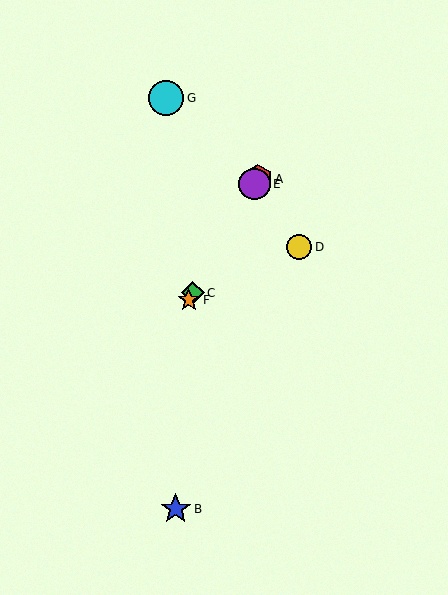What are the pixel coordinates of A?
Object A is at (258, 179).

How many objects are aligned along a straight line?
4 objects (A, C, E, F) are aligned along a straight line.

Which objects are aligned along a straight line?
Objects A, C, E, F are aligned along a straight line.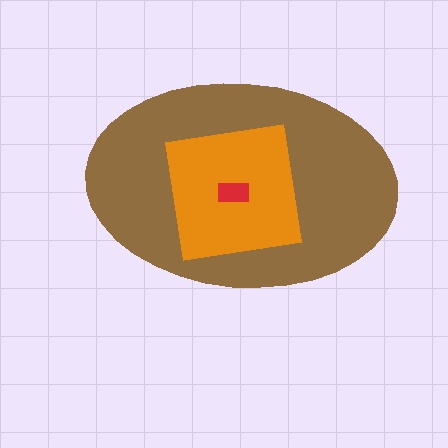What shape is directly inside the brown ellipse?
The orange square.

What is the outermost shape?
The brown ellipse.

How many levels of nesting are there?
3.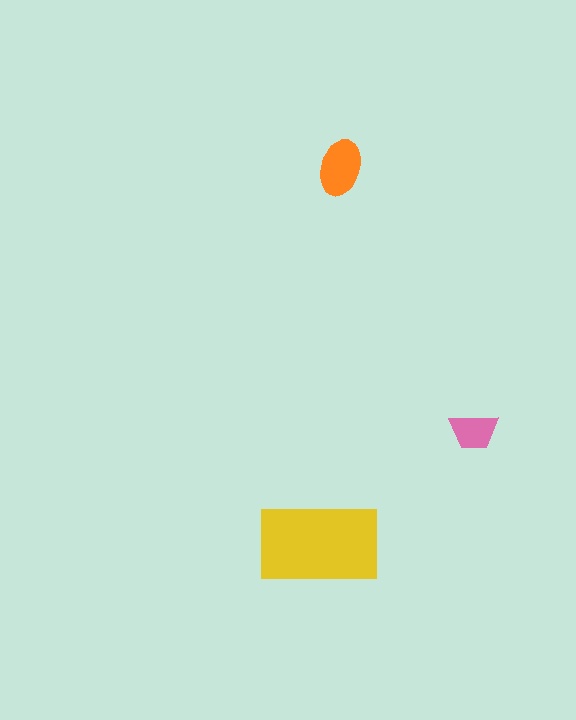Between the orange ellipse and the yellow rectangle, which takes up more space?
The yellow rectangle.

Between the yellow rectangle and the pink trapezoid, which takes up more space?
The yellow rectangle.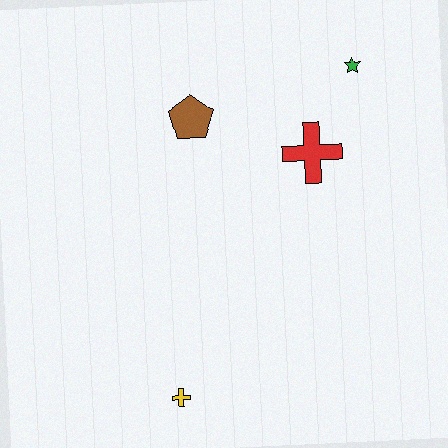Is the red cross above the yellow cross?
Yes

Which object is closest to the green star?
The red cross is closest to the green star.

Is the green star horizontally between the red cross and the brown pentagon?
No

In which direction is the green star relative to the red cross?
The green star is above the red cross.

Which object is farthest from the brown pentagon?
The yellow cross is farthest from the brown pentagon.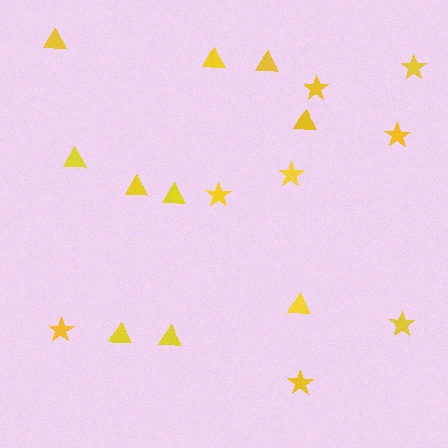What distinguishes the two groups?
There are 2 groups: one group of triangles (10) and one group of stars (8).